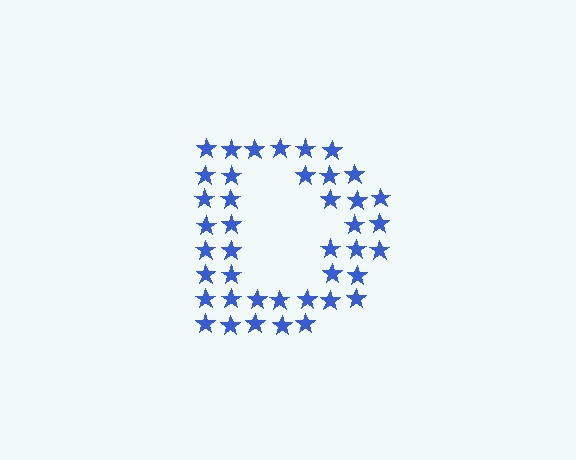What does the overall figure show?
The overall figure shows the letter D.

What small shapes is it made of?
It is made of small stars.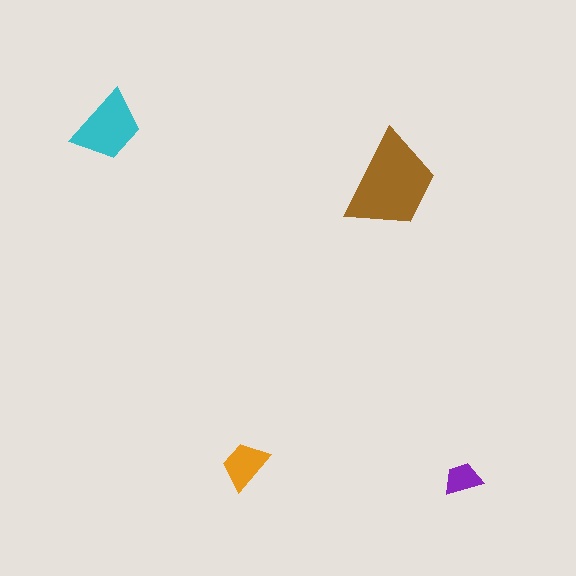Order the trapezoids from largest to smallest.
the brown one, the cyan one, the orange one, the purple one.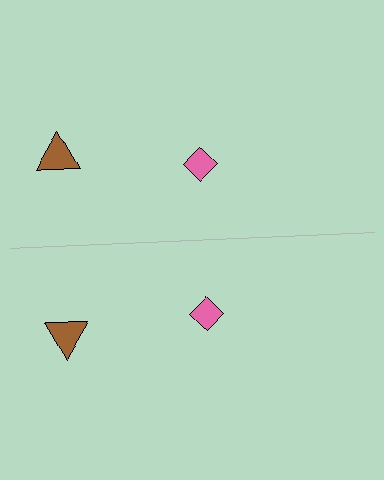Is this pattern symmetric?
Yes, this pattern has bilateral (reflection) symmetry.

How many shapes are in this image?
There are 4 shapes in this image.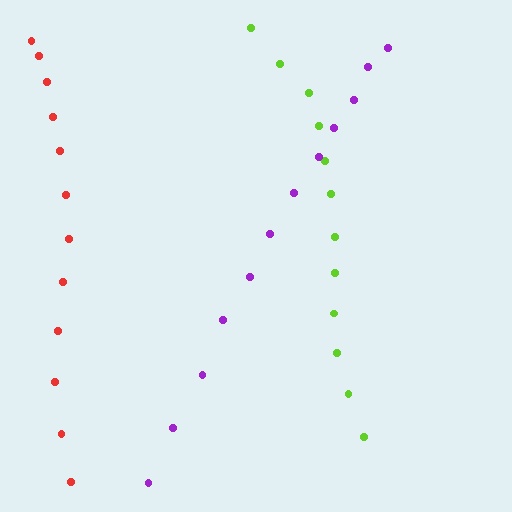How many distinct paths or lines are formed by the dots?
There are 3 distinct paths.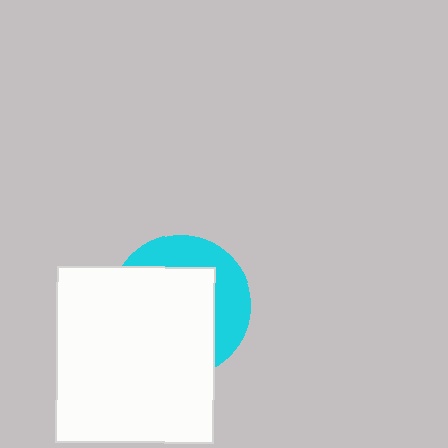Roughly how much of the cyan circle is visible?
A small part of it is visible (roughly 35%).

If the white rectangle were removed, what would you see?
You would see the complete cyan circle.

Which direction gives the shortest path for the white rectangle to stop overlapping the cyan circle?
Moving toward the lower-left gives the shortest separation.